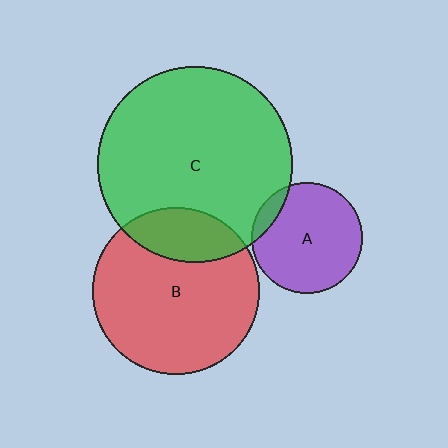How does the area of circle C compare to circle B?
Approximately 1.4 times.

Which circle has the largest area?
Circle C (green).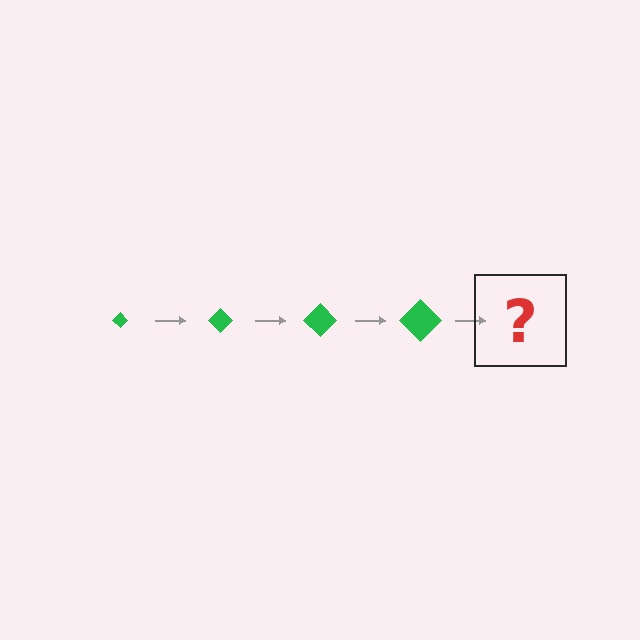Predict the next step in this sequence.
The next step is a green diamond, larger than the previous one.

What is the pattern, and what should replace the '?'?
The pattern is that the diamond gets progressively larger each step. The '?' should be a green diamond, larger than the previous one.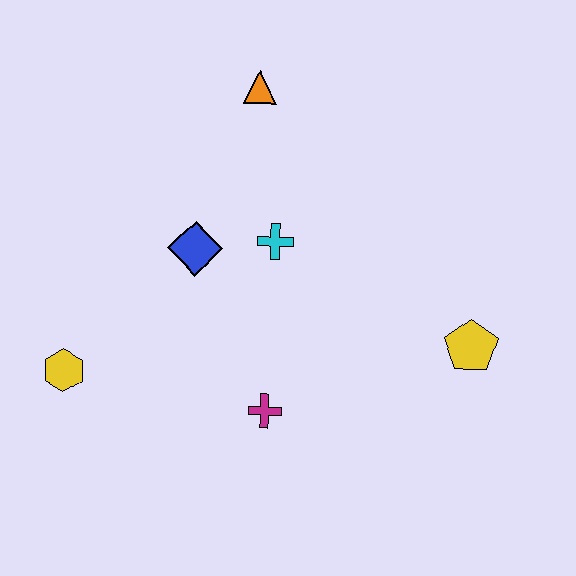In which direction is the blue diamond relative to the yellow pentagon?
The blue diamond is to the left of the yellow pentagon.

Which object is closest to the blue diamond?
The cyan cross is closest to the blue diamond.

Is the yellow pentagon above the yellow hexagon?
Yes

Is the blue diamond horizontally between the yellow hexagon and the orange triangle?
Yes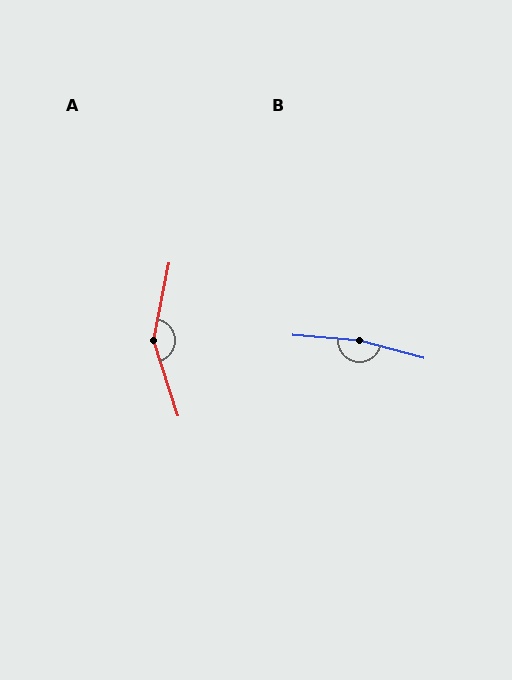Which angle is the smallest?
A, at approximately 151 degrees.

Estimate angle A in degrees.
Approximately 151 degrees.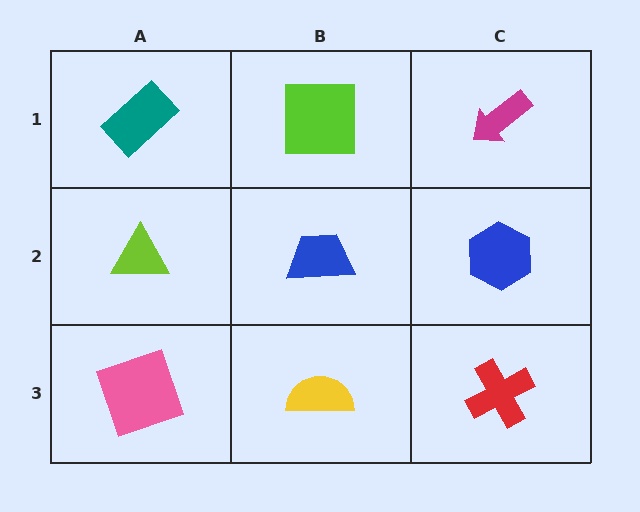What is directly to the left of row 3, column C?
A yellow semicircle.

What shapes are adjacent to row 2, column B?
A lime square (row 1, column B), a yellow semicircle (row 3, column B), a lime triangle (row 2, column A), a blue hexagon (row 2, column C).